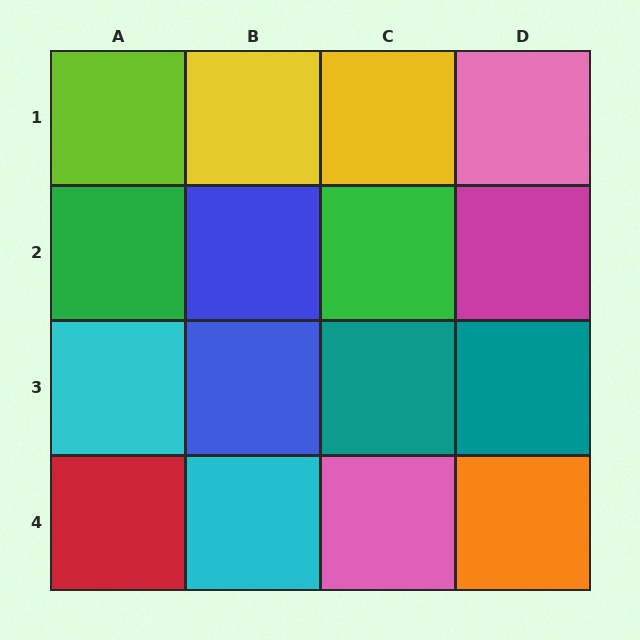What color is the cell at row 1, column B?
Yellow.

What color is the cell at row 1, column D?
Pink.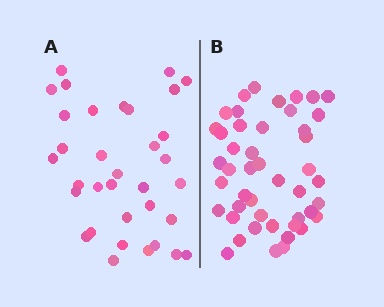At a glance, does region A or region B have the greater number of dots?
Region B (the right region) has more dots.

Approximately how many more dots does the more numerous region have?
Region B has roughly 12 or so more dots than region A.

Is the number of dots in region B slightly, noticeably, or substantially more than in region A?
Region B has noticeably more, but not dramatically so. The ratio is roughly 1.4 to 1.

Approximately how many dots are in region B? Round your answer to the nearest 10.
About 50 dots. (The exact count is 46, which rounds to 50.)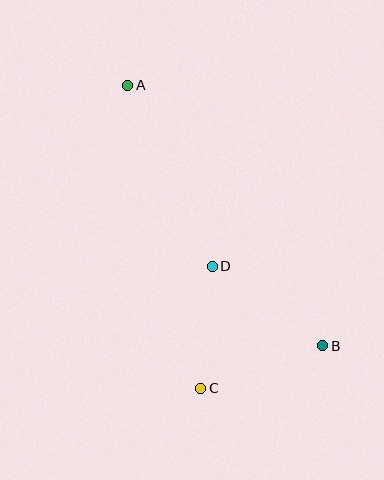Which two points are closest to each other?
Points C and D are closest to each other.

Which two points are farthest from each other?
Points A and B are farthest from each other.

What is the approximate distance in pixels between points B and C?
The distance between B and C is approximately 129 pixels.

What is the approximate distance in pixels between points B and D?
The distance between B and D is approximately 136 pixels.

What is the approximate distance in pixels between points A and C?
The distance between A and C is approximately 311 pixels.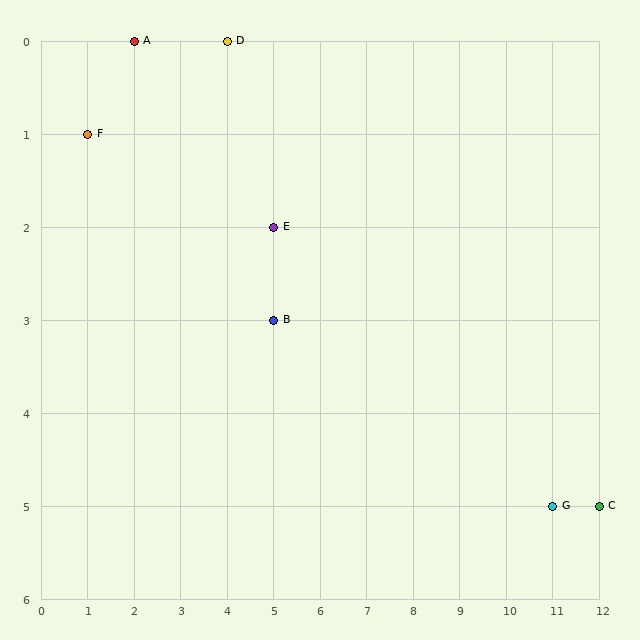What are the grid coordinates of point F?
Point F is at grid coordinates (1, 1).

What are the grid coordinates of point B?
Point B is at grid coordinates (5, 3).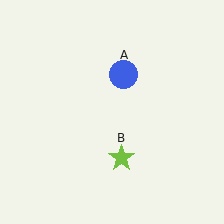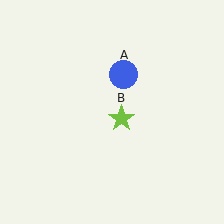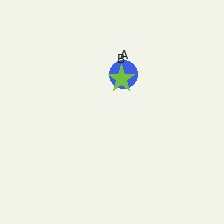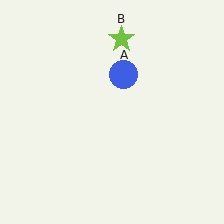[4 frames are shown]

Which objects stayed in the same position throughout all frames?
Blue circle (object A) remained stationary.